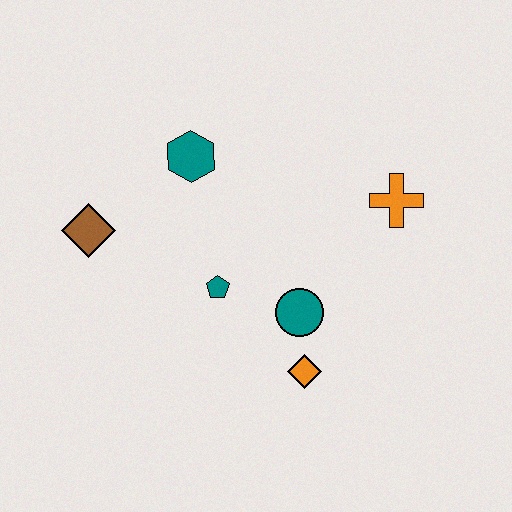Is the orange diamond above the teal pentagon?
No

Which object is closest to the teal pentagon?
The teal circle is closest to the teal pentagon.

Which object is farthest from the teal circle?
The brown diamond is farthest from the teal circle.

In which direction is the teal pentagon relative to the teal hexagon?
The teal pentagon is below the teal hexagon.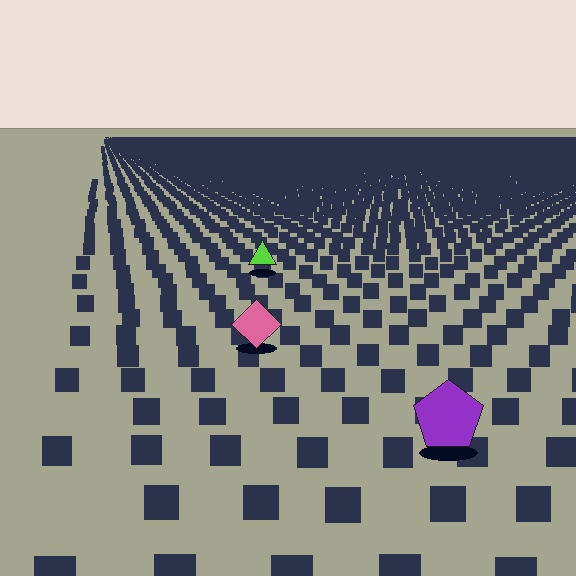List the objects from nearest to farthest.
From nearest to farthest: the purple pentagon, the pink diamond, the lime triangle.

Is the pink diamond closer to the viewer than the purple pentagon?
No. The purple pentagon is closer — you can tell from the texture gradient: the ground texture is coarser near it.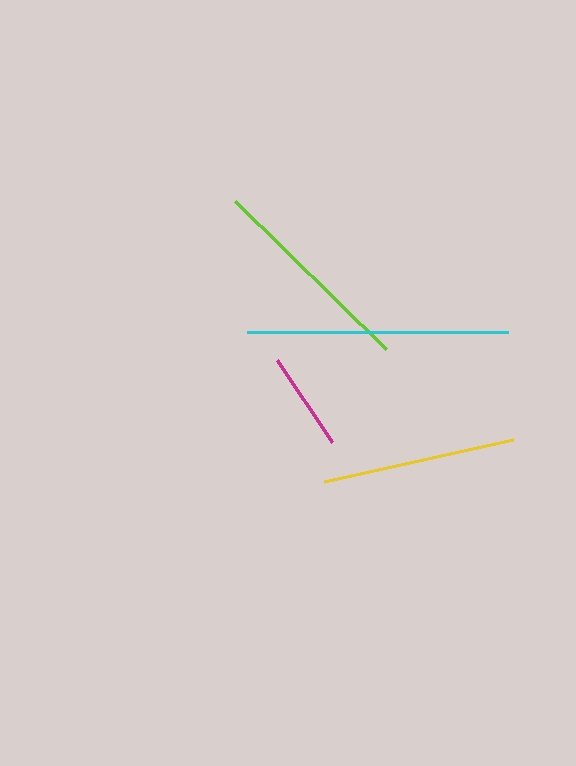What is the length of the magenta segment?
The magenta segment is approximately 99 pixels long.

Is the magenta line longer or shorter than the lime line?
The lime line is longer than the magenta line.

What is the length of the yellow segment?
The yellow segment is approximately 194 pixels long.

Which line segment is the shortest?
The magenta line is the shortest at approximately 99 pixels.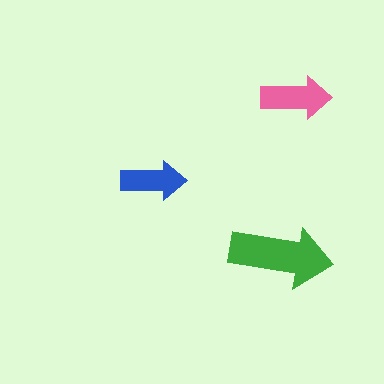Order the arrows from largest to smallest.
the green one, the pink one, the blue one.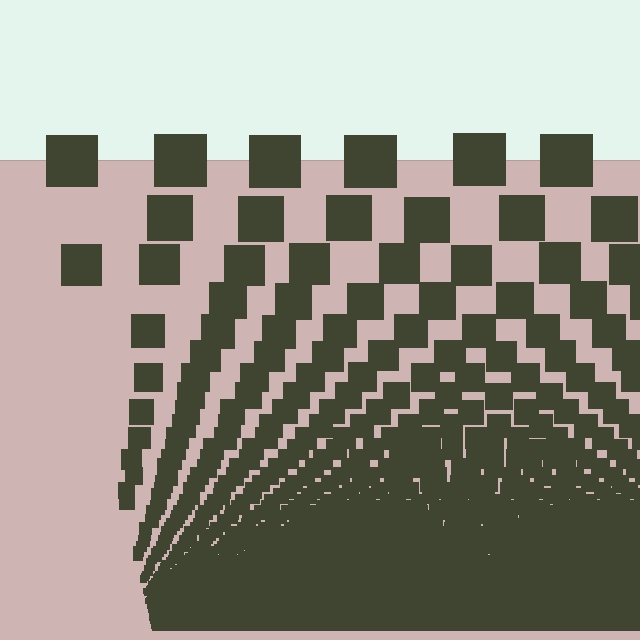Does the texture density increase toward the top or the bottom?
Density increases toward the bottom.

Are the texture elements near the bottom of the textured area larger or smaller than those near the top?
Smaller. The gradient is inverted — elements near the bottom are smaller and denser.